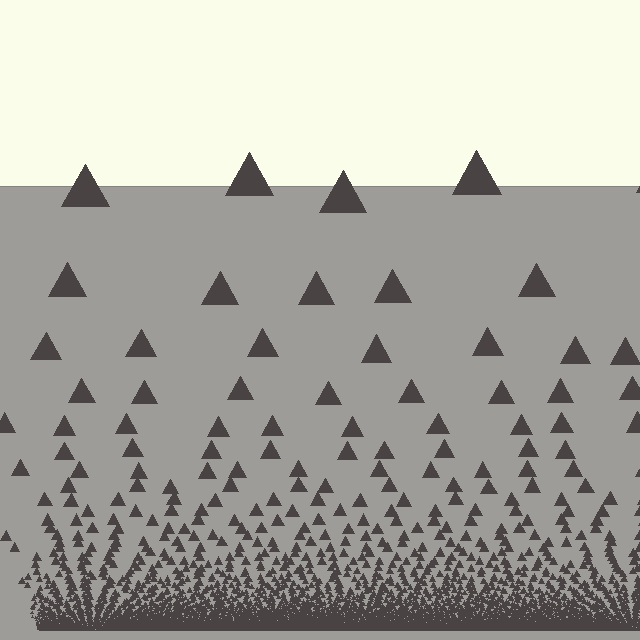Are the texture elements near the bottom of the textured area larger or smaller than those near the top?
Smaller. The gradient is inverted — elements near the bottom are smaller and denser.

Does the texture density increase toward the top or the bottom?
Density increases toward the bottom.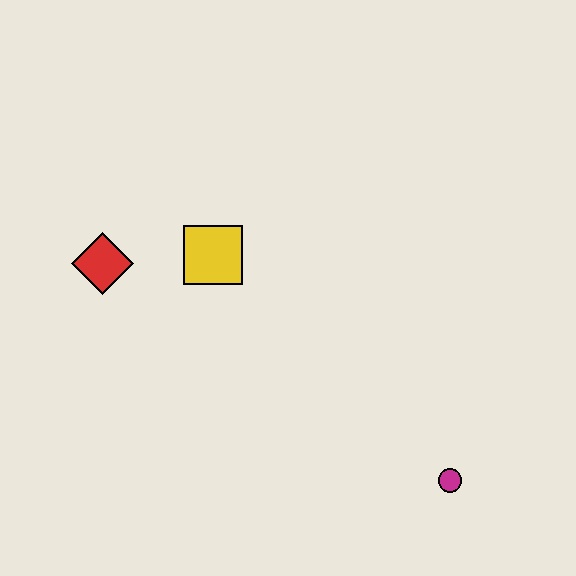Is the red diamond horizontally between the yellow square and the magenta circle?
No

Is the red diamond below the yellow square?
Yes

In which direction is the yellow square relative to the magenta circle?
The yellow square is to the left of the magenta circle.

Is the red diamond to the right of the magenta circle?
No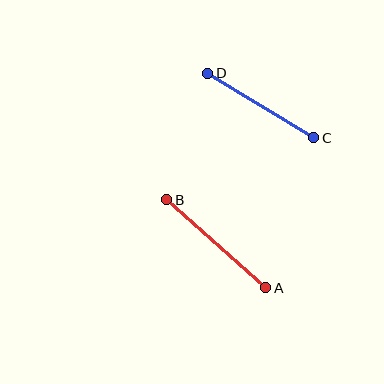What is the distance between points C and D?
The distance is approximately 124 pixels.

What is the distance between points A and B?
The distance is approximately 132 pixels.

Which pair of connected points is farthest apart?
Points A and B are farthest apart.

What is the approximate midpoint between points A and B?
The midpoint is at approximately (216, 244) pixels.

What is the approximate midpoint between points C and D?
The midpoint is at approximately (261, 105) pixels.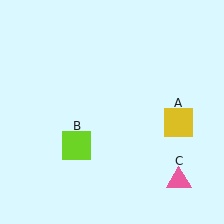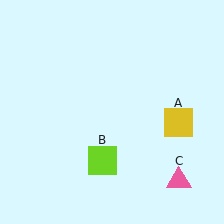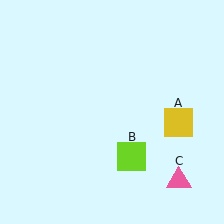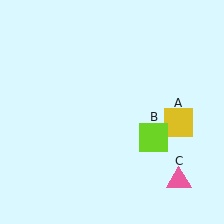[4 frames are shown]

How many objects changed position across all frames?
1 object changed position: lime square (object B).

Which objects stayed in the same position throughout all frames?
Yellow square (object A) and pink triangle (object C) remained stationary.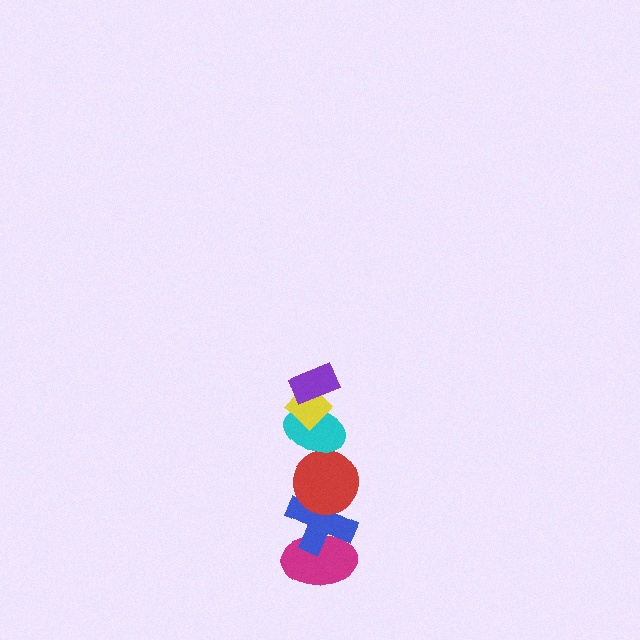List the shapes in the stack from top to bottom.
From top to bottom: the purple rectangle, the yellow diamond, the cyan ellipse, the red circle, the blue cross, the magenta ellipse.